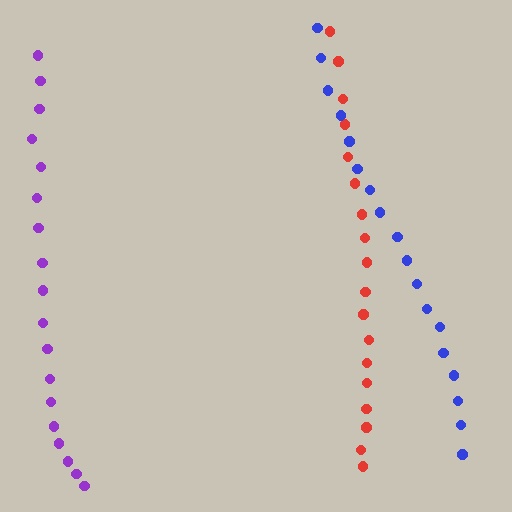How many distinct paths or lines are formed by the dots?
There are 3 distinct paths.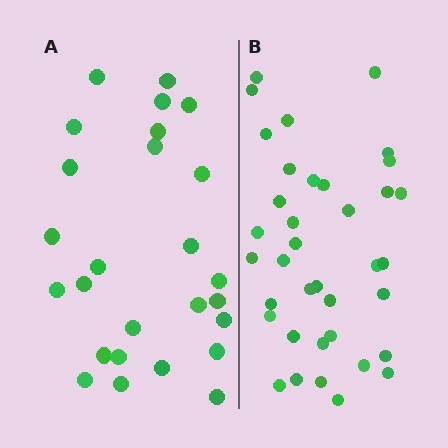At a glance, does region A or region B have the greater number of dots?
Region B (the right region) has more dots.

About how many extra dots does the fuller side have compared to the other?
Region B has roughly 12 or so more dots than region A.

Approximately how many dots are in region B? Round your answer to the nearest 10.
About 40 dots. (The exact count is 37, which rounds to 40.)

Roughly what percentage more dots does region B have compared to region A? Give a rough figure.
About 40% more.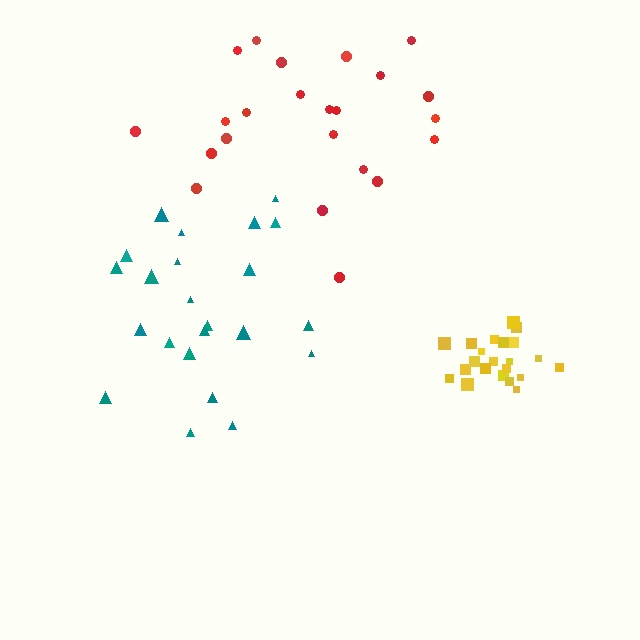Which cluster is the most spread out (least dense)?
Red.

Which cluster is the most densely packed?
Yellow.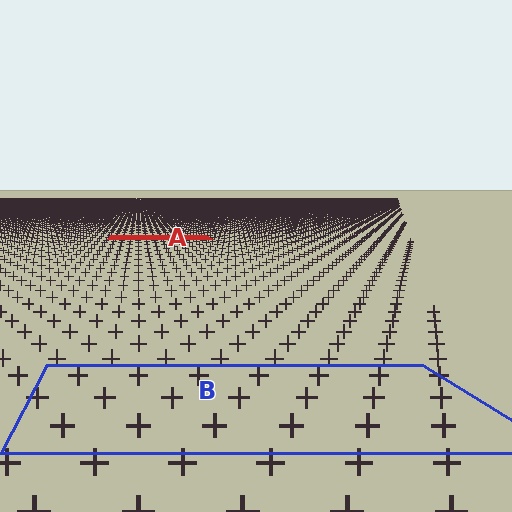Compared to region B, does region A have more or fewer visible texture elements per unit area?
Region A has more texture elements per unit area — they are packed more densely because it is farther away.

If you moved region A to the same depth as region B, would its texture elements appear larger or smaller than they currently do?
They would appear larger. At a closer depth, the same texture elements are projected at a bigger on-screen size.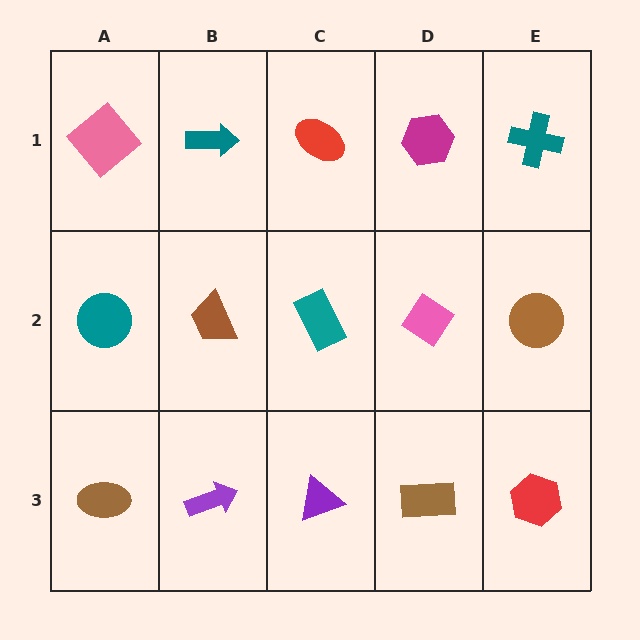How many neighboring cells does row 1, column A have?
2.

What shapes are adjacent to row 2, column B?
A teal arrow (row 1, column B), a purple arrow (row 3, column B), a teal circle (row 2, column A), a teal rectangle (row 2, column C).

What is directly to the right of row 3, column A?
A purple arrow.